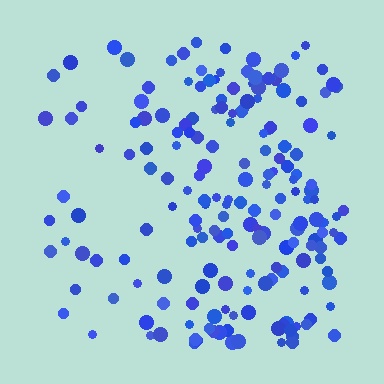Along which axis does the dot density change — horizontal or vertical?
Horizontal.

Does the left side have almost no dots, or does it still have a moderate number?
Still a moderate number, just noticeably fewer than the right.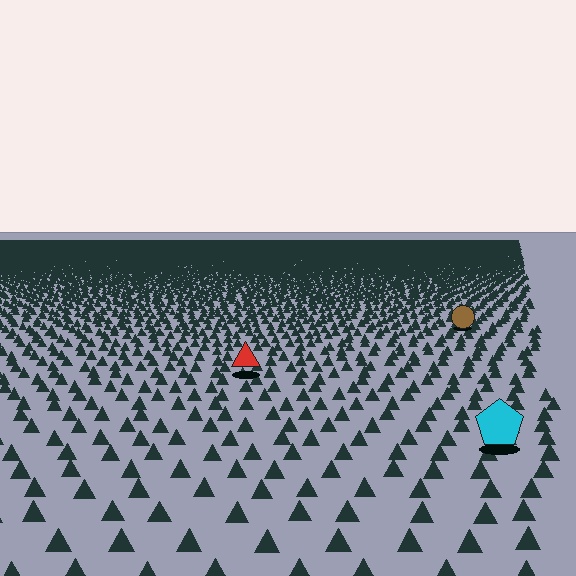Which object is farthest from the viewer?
The brown circle is farthest from the viewer. It appears smaller and the ground texture around it is denser.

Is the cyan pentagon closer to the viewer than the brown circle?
Yes. The cyan pentagon is closer — you can tell from the texture gradient: the ground texture is coarser near it.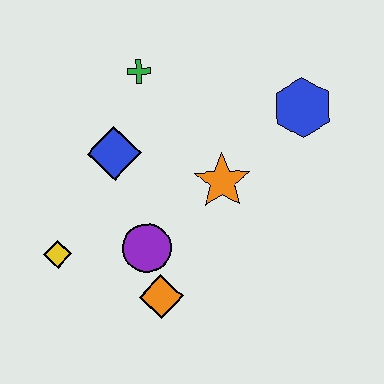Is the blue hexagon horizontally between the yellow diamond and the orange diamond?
No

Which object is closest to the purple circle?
The orange diamond is closest to the purple circle.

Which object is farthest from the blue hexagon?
The yellow diamond is farthest from the blue hexagon.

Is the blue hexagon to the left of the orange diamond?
No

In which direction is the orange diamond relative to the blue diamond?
The orange diamond is below the blue diamond.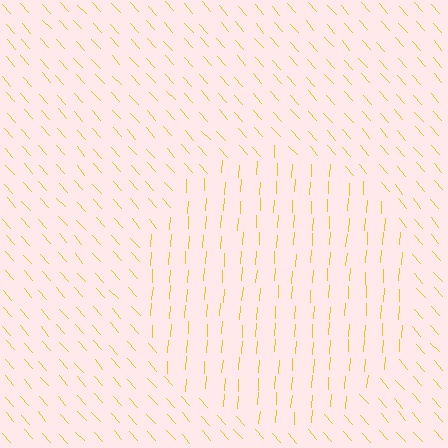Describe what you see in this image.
The image is filled with small yellow line segments. A circle region in the image has lines oriented differently from the surrounding lines, creating a visible texture boundary.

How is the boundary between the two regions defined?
The boundary is defined purely by a change in line orientation (approximately 45 degrees difference). All lines are the same color and thickness.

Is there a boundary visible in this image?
Yes, there is a texture boundary formed by a change in line orientation.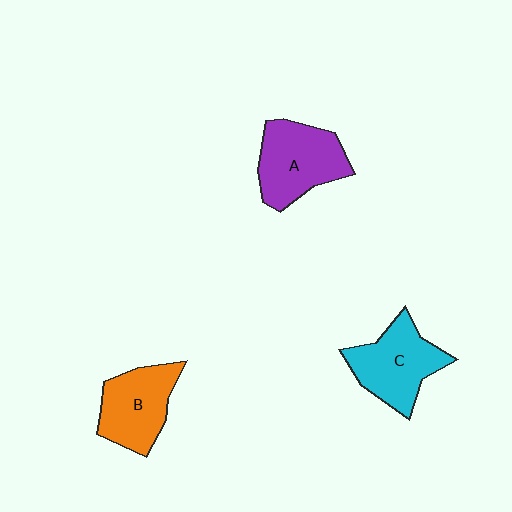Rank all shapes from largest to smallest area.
From largest to smallest: A (purple), C (cyan), B (orange).